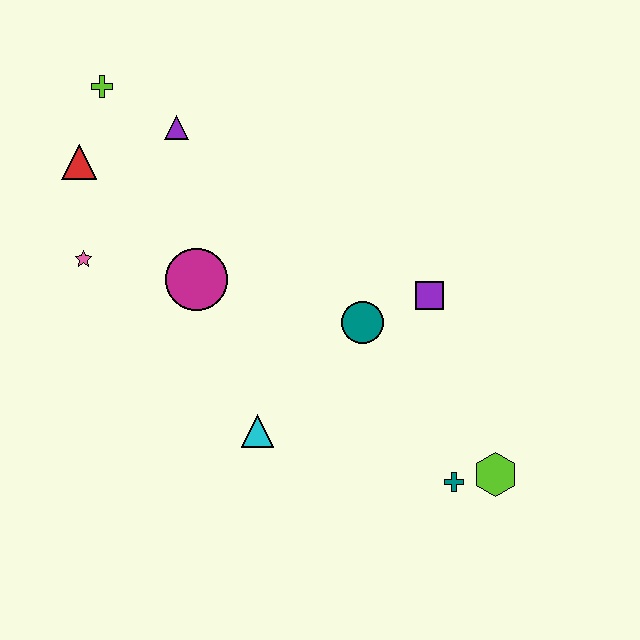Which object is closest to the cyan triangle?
The teal circle is closest to the cyan triangle.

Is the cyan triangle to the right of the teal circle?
No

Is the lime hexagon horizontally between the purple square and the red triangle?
No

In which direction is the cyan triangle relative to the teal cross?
The cyan triangle is to the left of the teal cross.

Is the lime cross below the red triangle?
No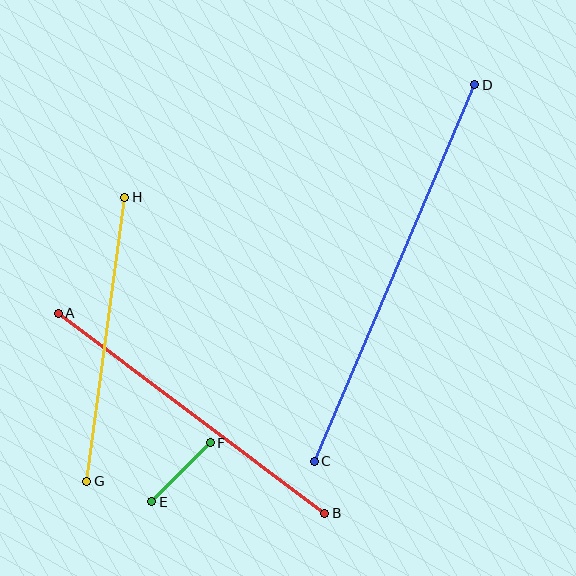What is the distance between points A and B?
The distance is approximately 333 pixels.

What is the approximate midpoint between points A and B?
The midpoint is at approximately (191, 413) pixels.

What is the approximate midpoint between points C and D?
The midpoint is at approximately (395, 273) pixels.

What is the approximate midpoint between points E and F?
The midpoint is at approximately (181, 472) pixels.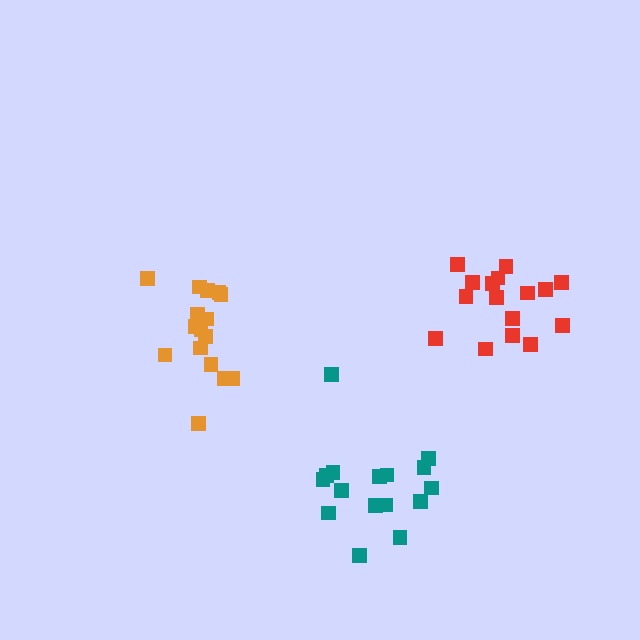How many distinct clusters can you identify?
There are 3 distinct clusters.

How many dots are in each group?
Group 1: 16 dots, Group 2: 16 dots, Group 3: 16 dots (48 total).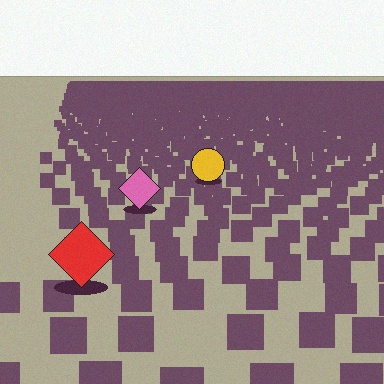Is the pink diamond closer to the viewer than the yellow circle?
Yes. The pink diamond is closer — you can tell from the texture gradient: the ground texture is coarser near it.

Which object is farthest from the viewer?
The yellow circle is farthest from the viewer. It appears smaller and the ground texture around it is denser.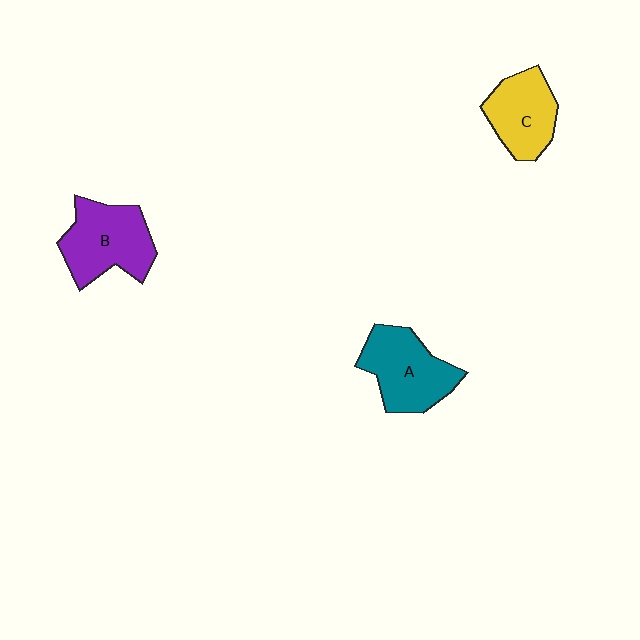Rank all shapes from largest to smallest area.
From largest to smallest: B (purple), A (teal), C (yellow).